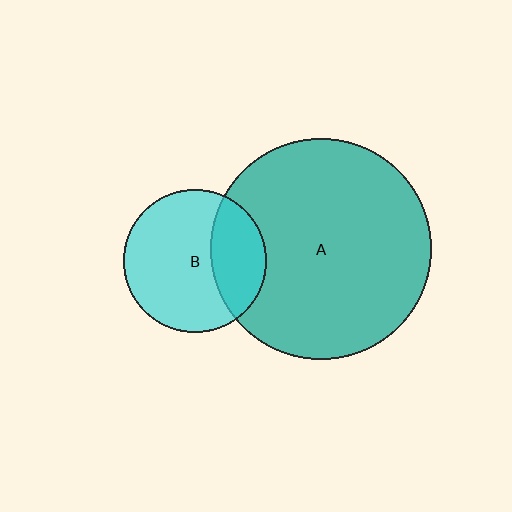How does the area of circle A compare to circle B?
Approximately 2.4 times.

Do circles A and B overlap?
Yes.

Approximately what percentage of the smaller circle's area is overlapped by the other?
Approximately 30%.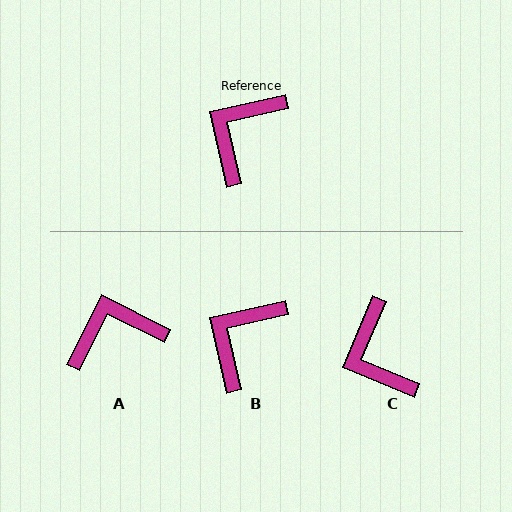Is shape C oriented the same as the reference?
No, it is off by about 54 degrees.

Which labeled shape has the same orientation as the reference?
B.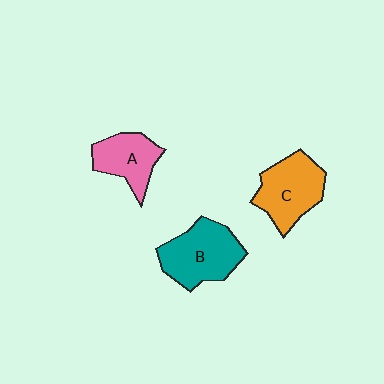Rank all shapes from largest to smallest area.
From largest to smallest: B (teal), C (orange), A (pink).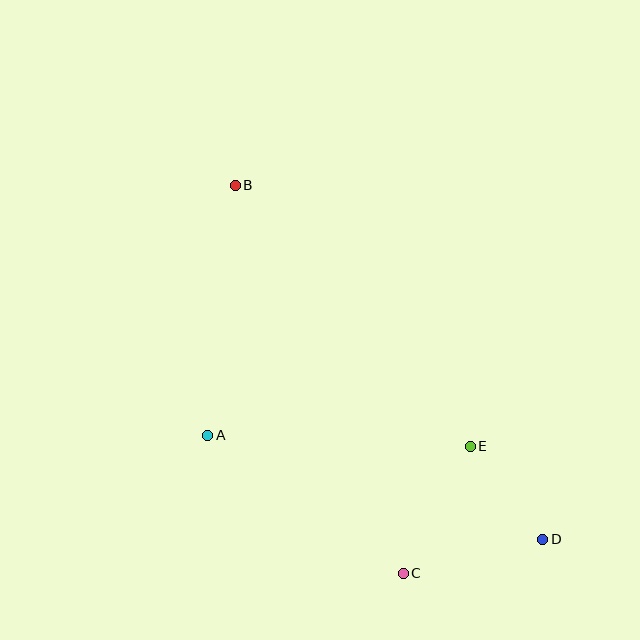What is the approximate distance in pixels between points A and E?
The distance between A and E is approximately 263 pixels.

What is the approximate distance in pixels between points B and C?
The distance between B and C is approximately 423 pixels.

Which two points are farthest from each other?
Points B and D are farthest from each other.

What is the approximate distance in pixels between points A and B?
The distance between A and B is approximately 251 pixels.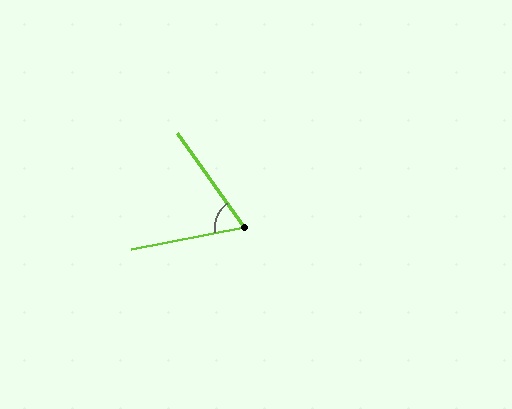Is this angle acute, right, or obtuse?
It is acute.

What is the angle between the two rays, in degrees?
Approximately 66 degrees.